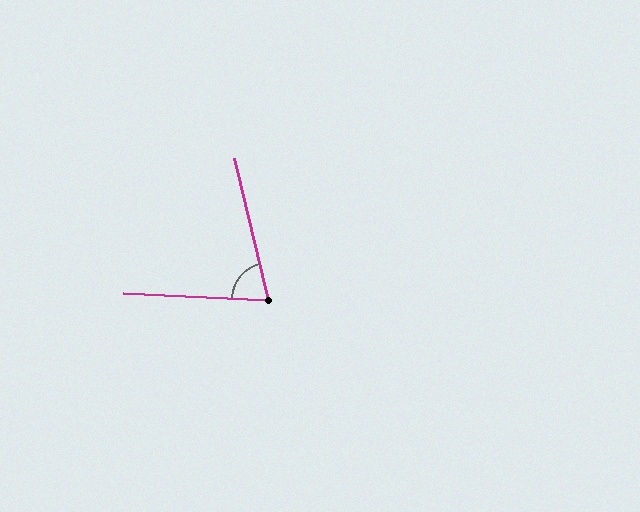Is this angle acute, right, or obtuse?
It is acute.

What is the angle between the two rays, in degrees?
Approximately 74 degrees.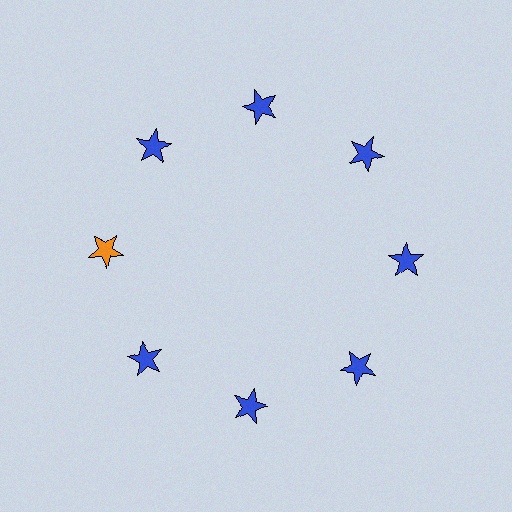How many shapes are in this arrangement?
There are 8 shapes arranged in a ring pattern.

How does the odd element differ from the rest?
It has a different color: orange instead of blue.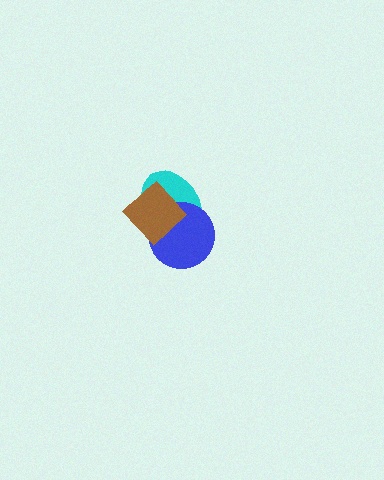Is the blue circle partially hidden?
Yes, it is partially covered by another shape.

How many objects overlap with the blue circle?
2 objects overlap with the blue circle.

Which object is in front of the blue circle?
The brown diamond is in front of the blue circle.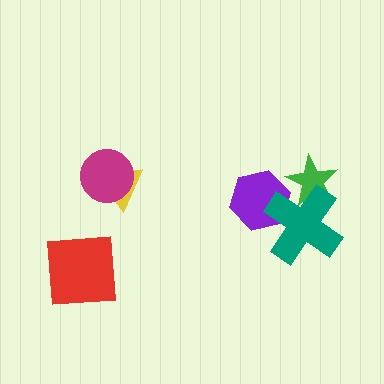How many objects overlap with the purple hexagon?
1 object overlaps with the purple hexagon.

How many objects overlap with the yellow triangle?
1 object overlaps with the yellow triangle.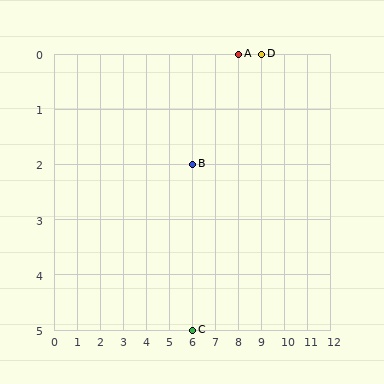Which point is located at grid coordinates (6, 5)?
Point C is at (6, 5).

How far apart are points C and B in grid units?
Points C and B are 3 rows apart.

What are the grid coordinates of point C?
Point C is at grid coordinates (6, 5).